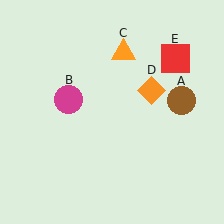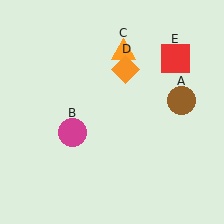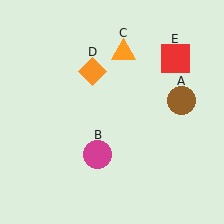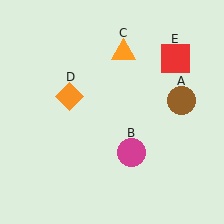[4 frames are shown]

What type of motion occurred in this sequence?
The magenta circle (object B), orange diamond (object D) rotated counterclockwise around the center of the scene.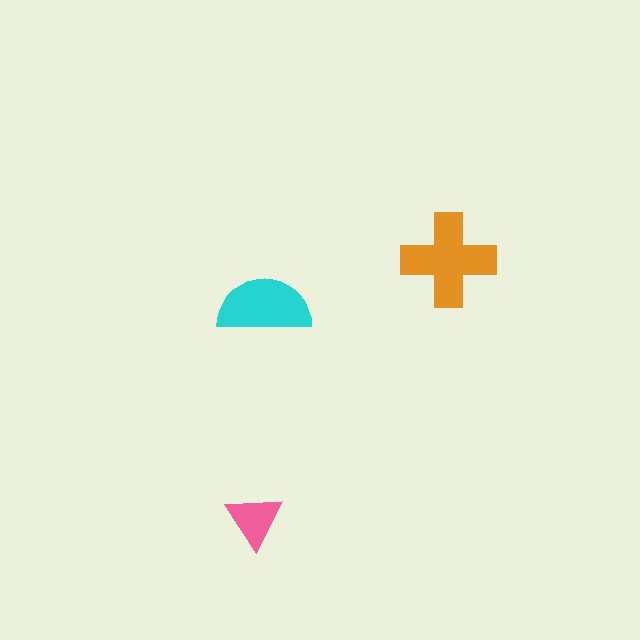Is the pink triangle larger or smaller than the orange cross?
Smaller.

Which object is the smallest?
The pink triangle.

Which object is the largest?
The orange cross.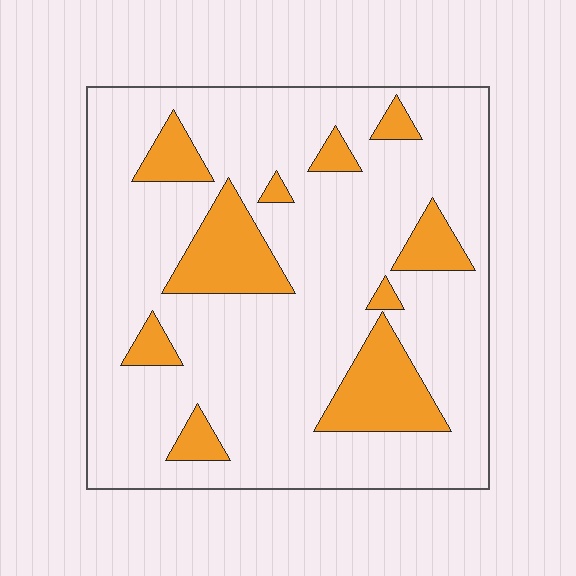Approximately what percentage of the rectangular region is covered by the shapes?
Approximately 20%.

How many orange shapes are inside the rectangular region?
10.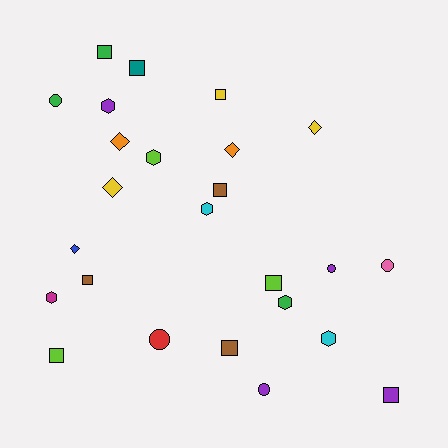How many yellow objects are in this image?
There are 3 yellow objects.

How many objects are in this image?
There are 25 objects.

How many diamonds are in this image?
There are 5 diamonds.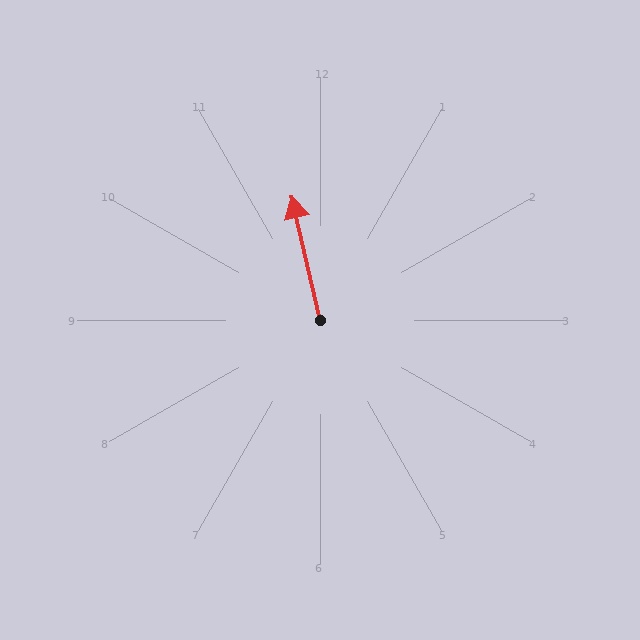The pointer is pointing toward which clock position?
Roughly 12 o'clock.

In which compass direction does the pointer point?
North.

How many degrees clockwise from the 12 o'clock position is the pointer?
Approximately 347 degrees.